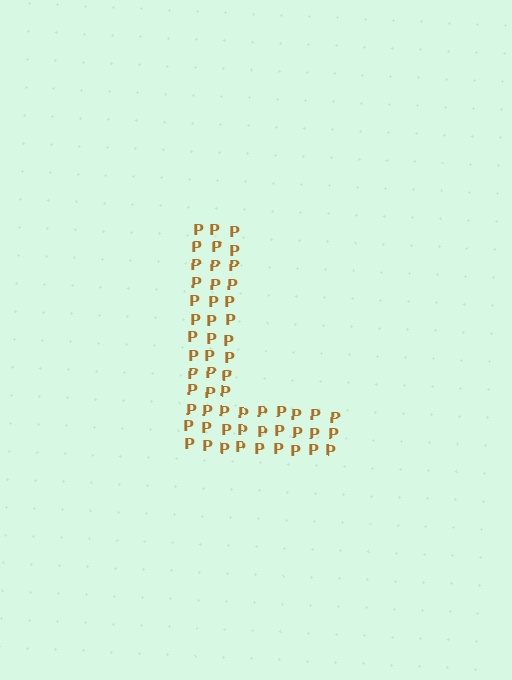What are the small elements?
The small elements are letter P's.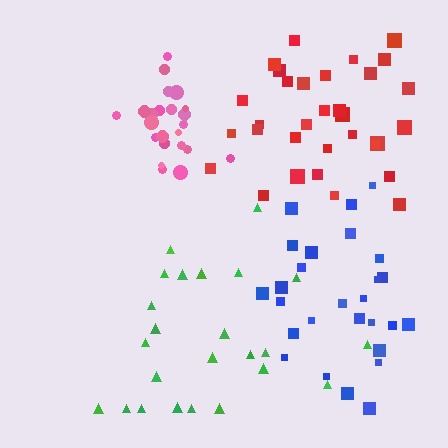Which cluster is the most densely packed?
Pink.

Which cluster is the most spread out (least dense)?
Green.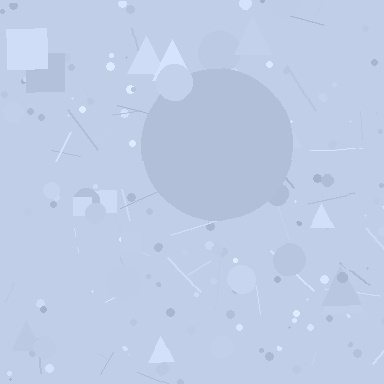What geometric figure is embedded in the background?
A circle is embedded in the background.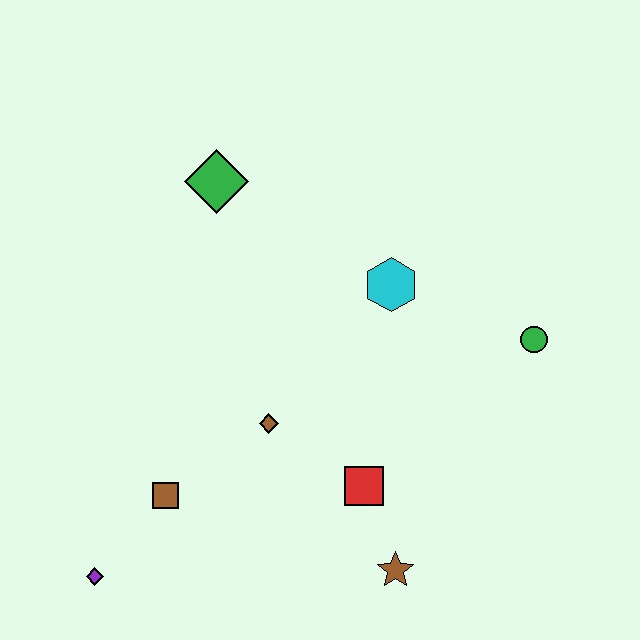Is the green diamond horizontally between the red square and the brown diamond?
No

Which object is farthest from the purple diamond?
The green circle is farthest from the purple diamond.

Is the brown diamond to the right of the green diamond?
Yes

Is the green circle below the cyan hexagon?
Yes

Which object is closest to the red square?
The brown star is closest to the red square.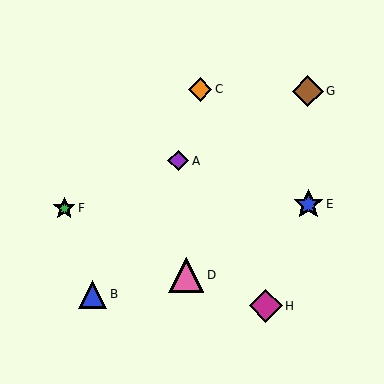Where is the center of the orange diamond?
The center of the orange diamond is at (200, 89).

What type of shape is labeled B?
Shape B is a blue triangle.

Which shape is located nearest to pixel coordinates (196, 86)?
The orange diamond (labeled C) at (200, 89) is nearest to that location.